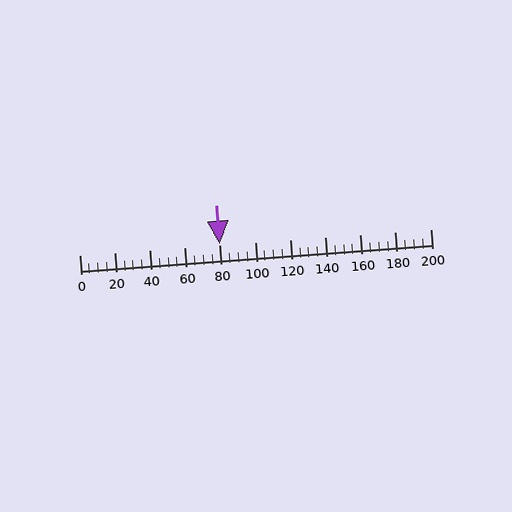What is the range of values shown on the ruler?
The ruler shows values from 0 to 200.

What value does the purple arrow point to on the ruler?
The purple arrow points to approximately 80.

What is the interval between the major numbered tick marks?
The major tick marks are spaced 20 units apart.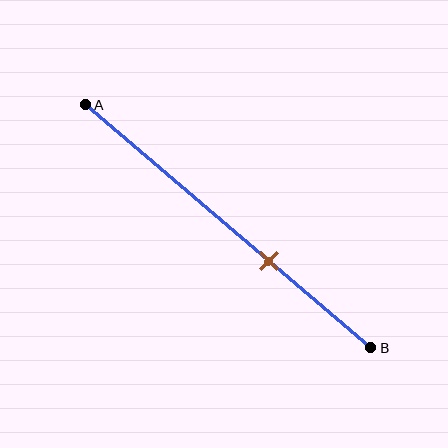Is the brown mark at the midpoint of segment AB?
No, the mark is at about 65% from A, not at the 50% midpoint.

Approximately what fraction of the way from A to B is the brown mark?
The brown mark is approximately 65% of the way from A to B.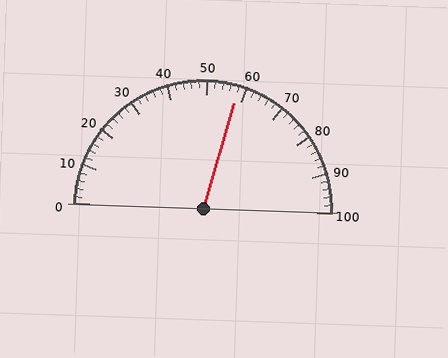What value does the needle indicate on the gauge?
The needle indicates approximately 58.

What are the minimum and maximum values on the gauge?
The gauge ranges from 0 to 100.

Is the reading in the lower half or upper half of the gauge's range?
The reading is in the upper half of the range (0 to 100).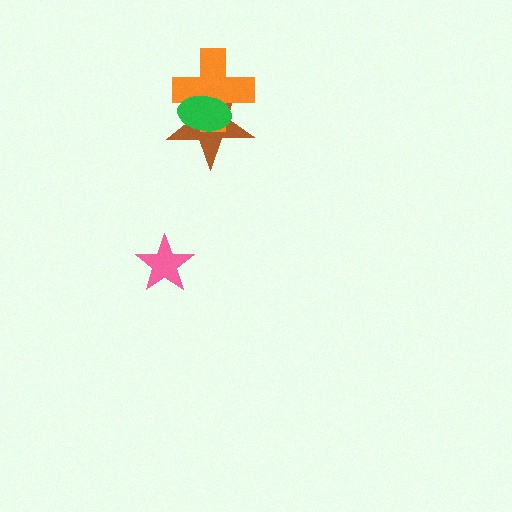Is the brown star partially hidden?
Yes, it is partially covered by another shape.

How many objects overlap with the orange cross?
2 objects overlap with the orange cross.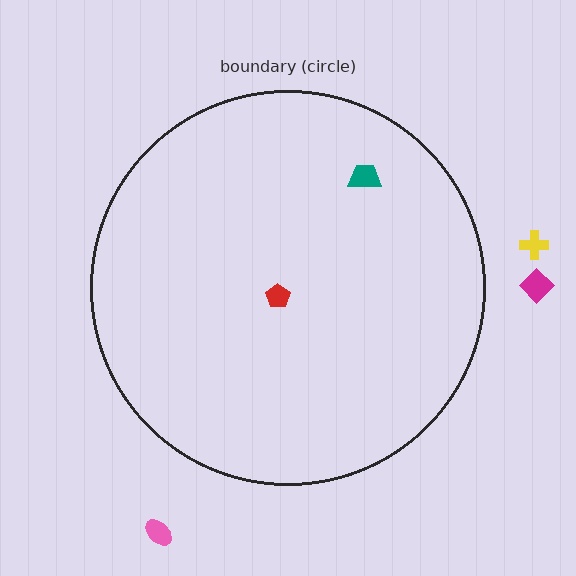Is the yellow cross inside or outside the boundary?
Outside.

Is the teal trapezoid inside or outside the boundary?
Inside.